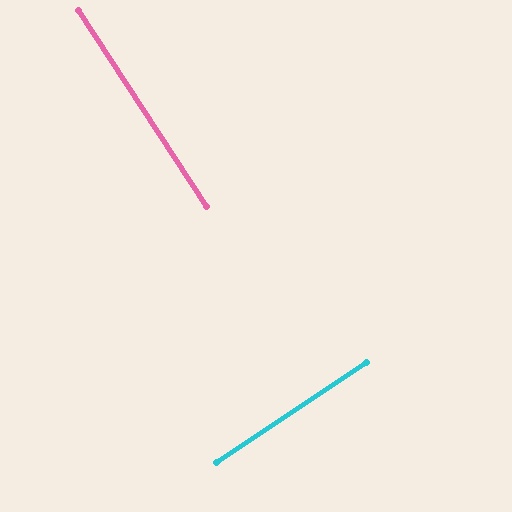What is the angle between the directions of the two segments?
Approximately 89 degrees.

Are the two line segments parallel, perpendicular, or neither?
Perpendicular — they meet at approximately 89°.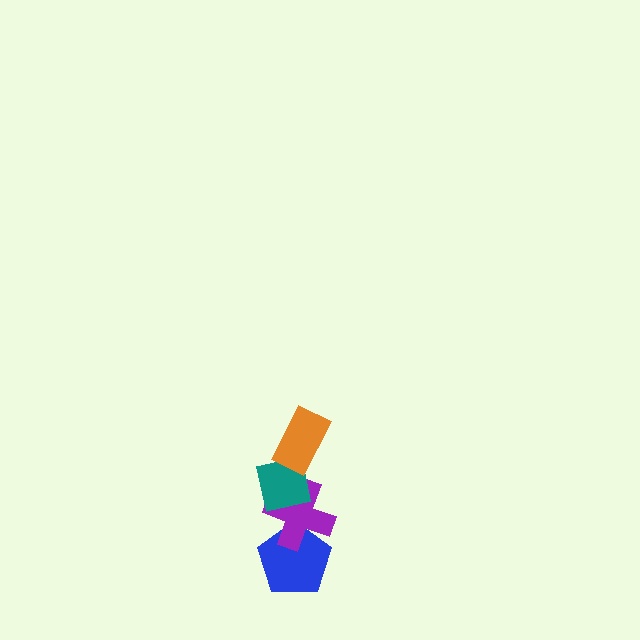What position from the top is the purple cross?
The purple cross is 3rd from the top.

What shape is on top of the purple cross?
The teal square is on top of the purple cross.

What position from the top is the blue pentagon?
The blue pentagon is 4th from the top.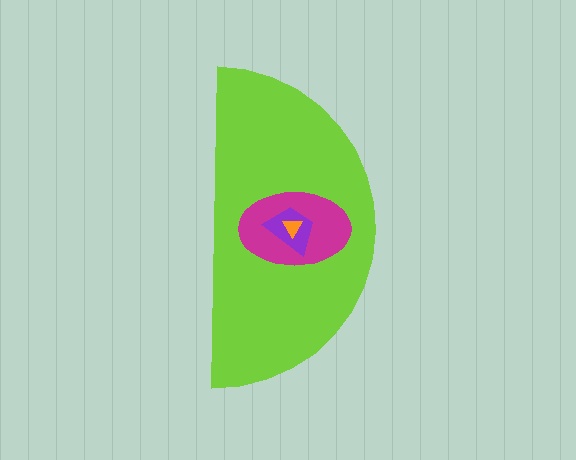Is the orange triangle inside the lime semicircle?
Yes.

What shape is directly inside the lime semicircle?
The magenta ellipse.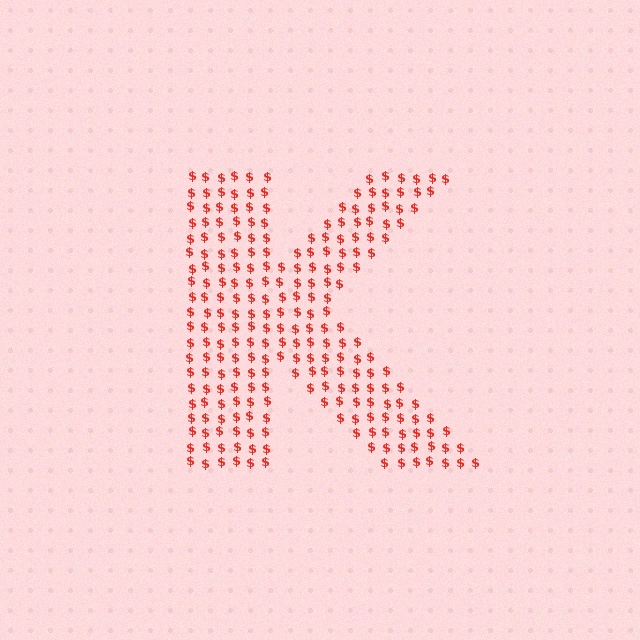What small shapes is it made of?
It is made of small dollar signs.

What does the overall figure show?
The overall figure shows the letter K.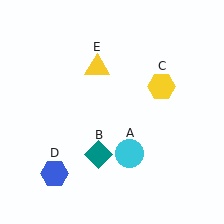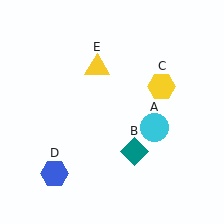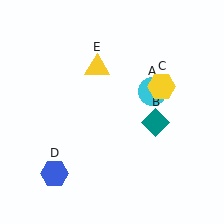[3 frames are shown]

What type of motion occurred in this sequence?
The cyan circle (object A), teal diamond (object B) rotated counterclockwise around the center of the scene.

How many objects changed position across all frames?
2 objects changed position: cyan circle (object A), teal diamond (object B).